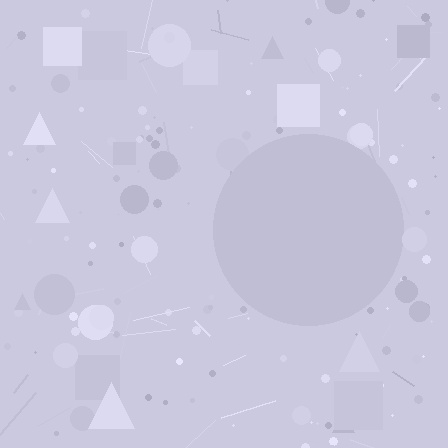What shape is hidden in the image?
A circle is hidden in the image.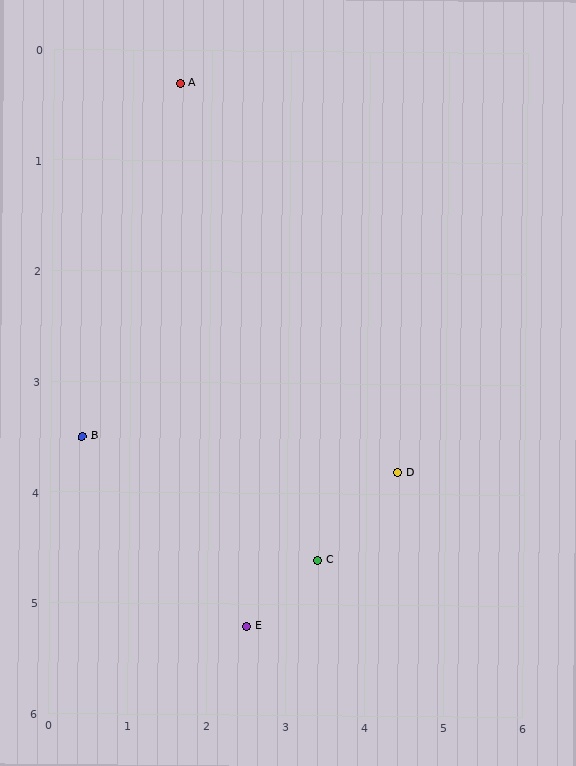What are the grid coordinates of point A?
Point A is at approximately (1.6, 0.3).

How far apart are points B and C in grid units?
Points B and C are about 3.2 grid units apart.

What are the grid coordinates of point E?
Point E is at approximately (2.5, 5.2).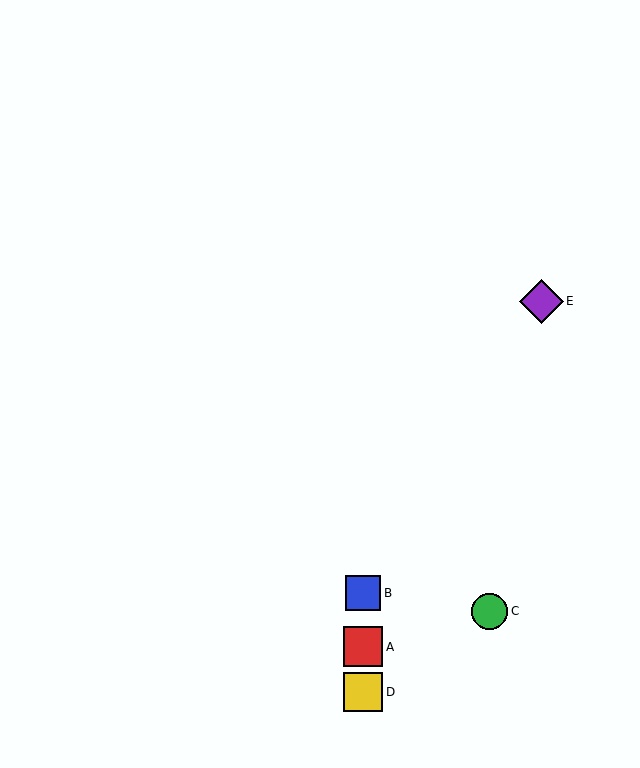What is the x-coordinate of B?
Object B is at x≈363.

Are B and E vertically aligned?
No, B is at x≈363 and E is at x≈542.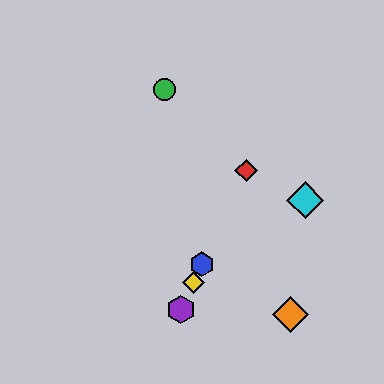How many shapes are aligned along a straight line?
4 shapes (the red diamond, the blue hexagon, the yellow diamond, the purple hexagon) are aligned along a straight line.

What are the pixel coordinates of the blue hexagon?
The blue hexagon is at (202, 264).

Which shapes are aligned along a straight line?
The red diamond, the blue hexagon, the yellow diamond, the purple hexagon are aligned along a straight line.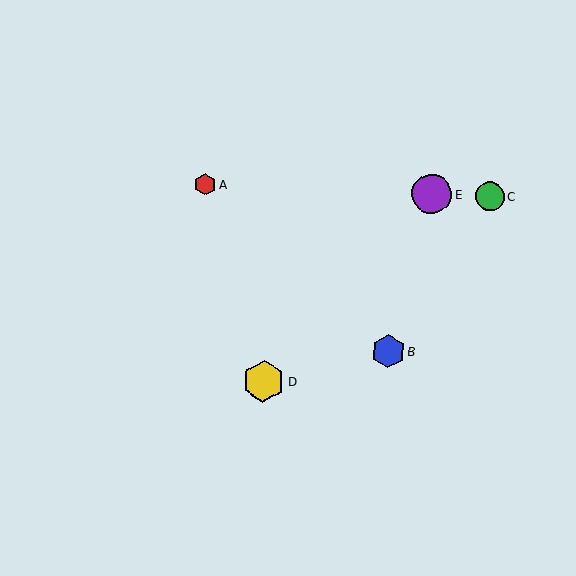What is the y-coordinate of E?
Object E is at y≈194.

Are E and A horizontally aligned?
Yes, both are at y≈194.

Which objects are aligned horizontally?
Objects A, C, E are aligned horizontally.